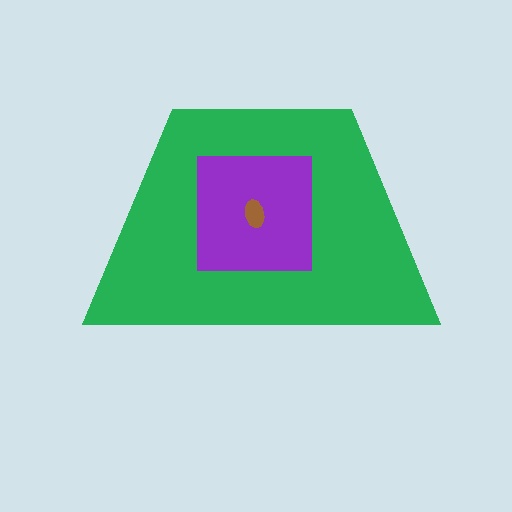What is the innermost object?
The brown ellipse.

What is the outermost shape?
The green trapezoid.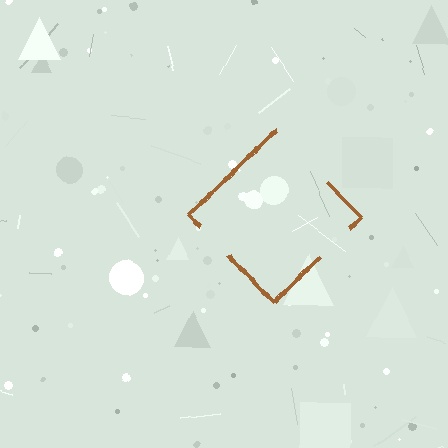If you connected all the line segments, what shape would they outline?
They would outline a diamond.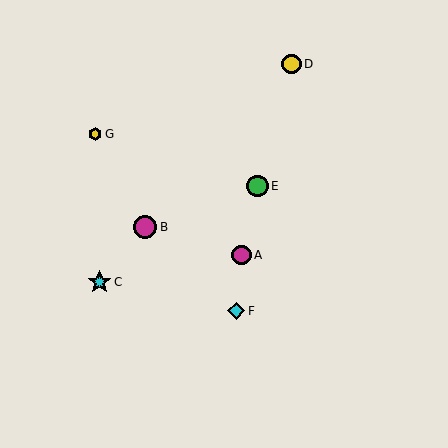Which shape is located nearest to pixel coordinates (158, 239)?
The magenta circle (labeled B) at (145, 227) is nearest to that location.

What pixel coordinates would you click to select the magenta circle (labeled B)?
Click at (145, 227) to select the magenta circle B.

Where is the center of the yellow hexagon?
The center of the yellow hexagon is at (95, 134).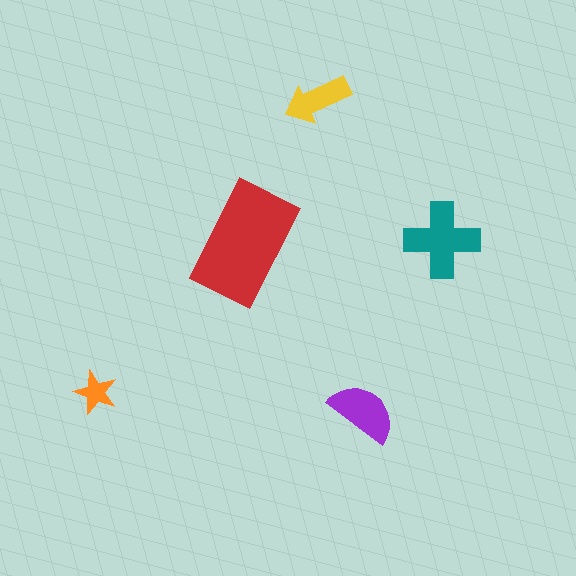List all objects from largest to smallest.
The red rectangle, the teal cross, the purple semicircle, the yellow arrow, the orange star.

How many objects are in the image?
There are 5 objects in the image.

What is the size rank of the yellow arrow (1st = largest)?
4th.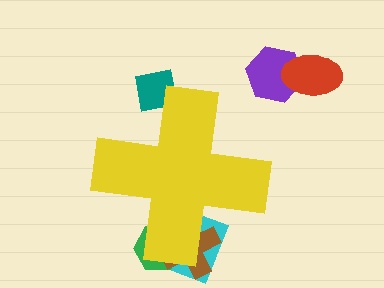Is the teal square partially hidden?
Yes, the teal square is partially hidden behind the yellow cross.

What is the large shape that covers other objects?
A yellow cross.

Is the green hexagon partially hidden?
Yes, the green hexagon is partially hidden behind the yellow cross.